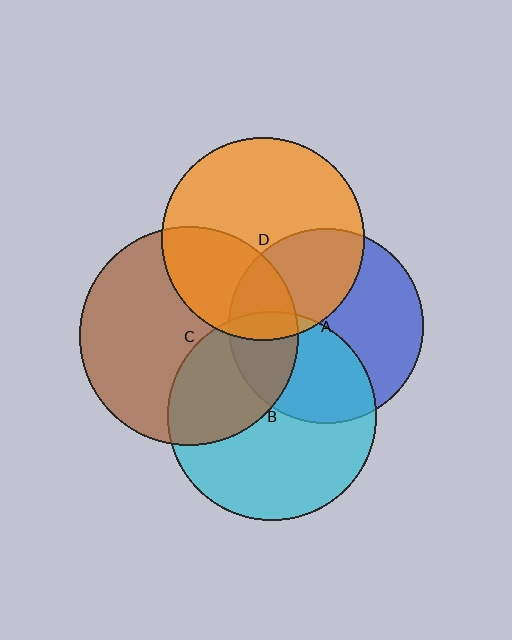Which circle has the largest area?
Circle C (brown).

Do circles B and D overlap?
Yes.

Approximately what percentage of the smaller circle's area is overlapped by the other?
Approximately 5%.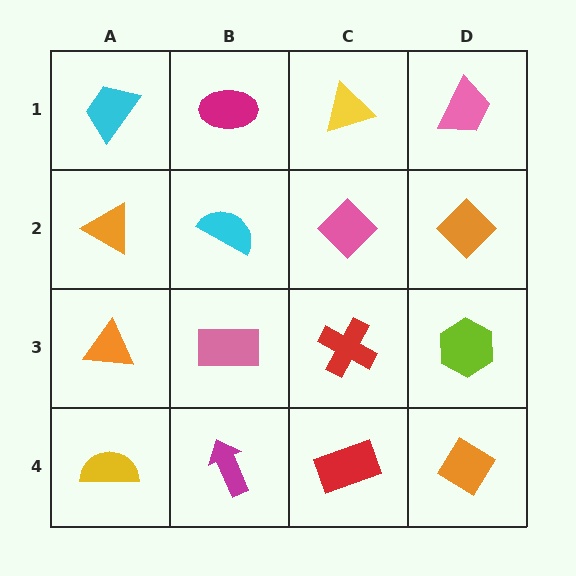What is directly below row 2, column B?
A pink rectangle.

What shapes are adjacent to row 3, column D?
An orange diamond (row 2, column D), an orange diamond (row 4, column D), a red cross (row 3, column C).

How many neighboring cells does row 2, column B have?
4.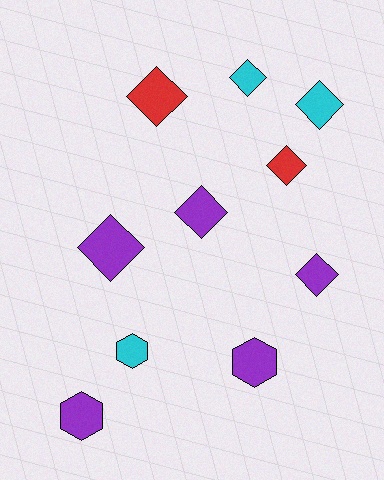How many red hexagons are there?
There are no red hexagons.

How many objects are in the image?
There are 10 objects.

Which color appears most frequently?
Purple, with 5 objects.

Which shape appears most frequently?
Diamond, with 7 objects.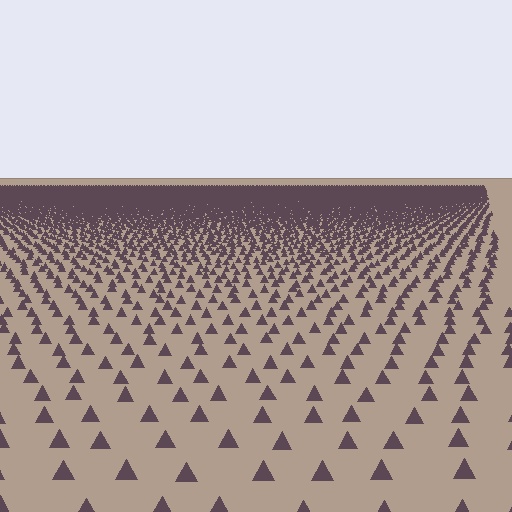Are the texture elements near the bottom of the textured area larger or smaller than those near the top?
Larger. Near the bottom, elements are closer to the viewer and appear at a bigger on-screen size.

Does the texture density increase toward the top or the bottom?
Density increases toward the top.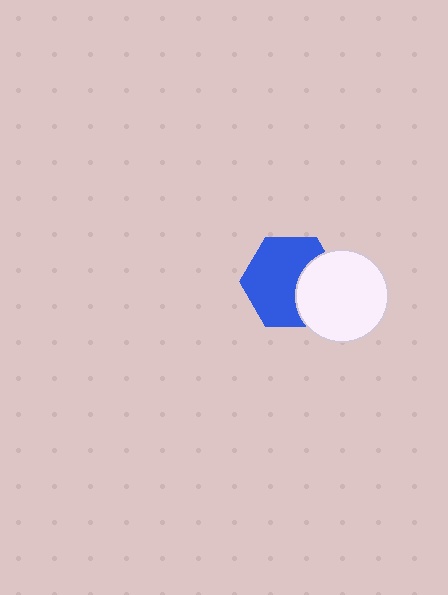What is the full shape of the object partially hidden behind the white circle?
The partially hidden object is a blue hexagon.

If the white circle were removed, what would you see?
You would see the complete blue hexagon.